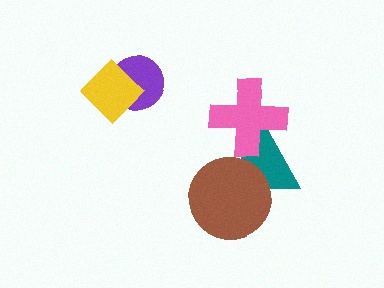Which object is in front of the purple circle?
The yellow diamond is in front of the purple circle.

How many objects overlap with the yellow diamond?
1 object overlaps with the yellow diamond.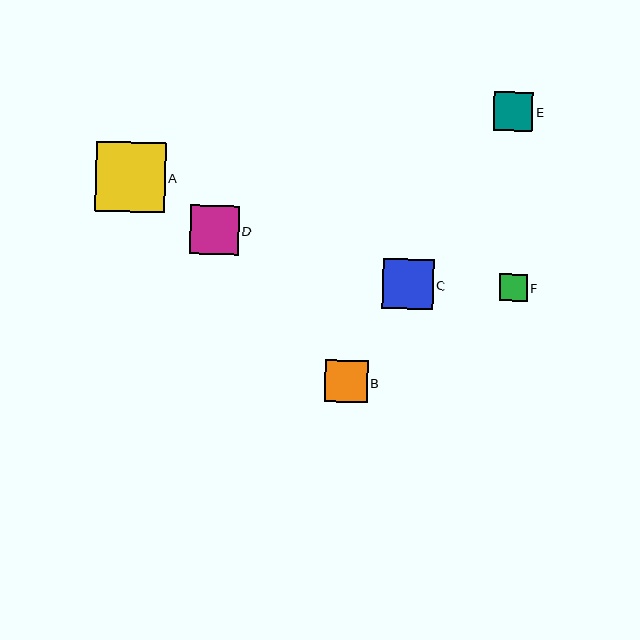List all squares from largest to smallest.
From largest to smallest: A, C, D, B, E, F.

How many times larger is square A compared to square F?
Square A is approximately 2.5 times the size of square F.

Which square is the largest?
Square A is the largest with a size of approximately 70 pixels.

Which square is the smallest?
Square F is the smallest with a size of approximately 28 pixels.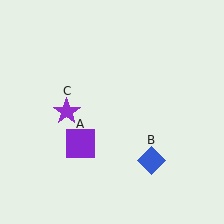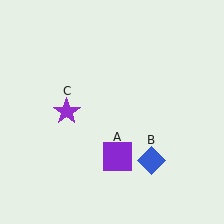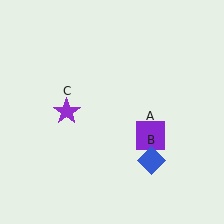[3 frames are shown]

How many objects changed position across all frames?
1 object changed position: purple square (object A).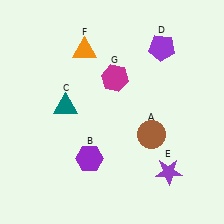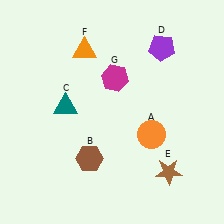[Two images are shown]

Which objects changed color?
A changed from brown to orange. B changed from purple to brown. E changed from purple to brown.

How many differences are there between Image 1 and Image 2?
There are 3 differences between the two images.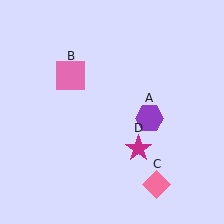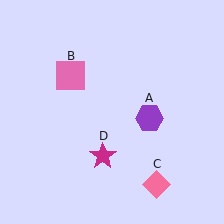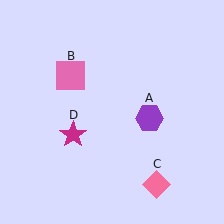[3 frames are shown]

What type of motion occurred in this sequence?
The magenta star (object D) rotated clockwise around the center of the scene.